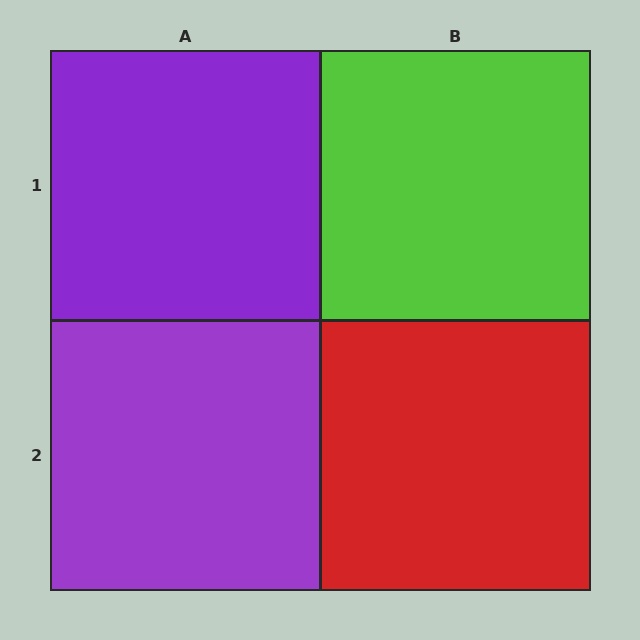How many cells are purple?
2 cells are purple.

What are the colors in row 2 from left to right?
Purple, red.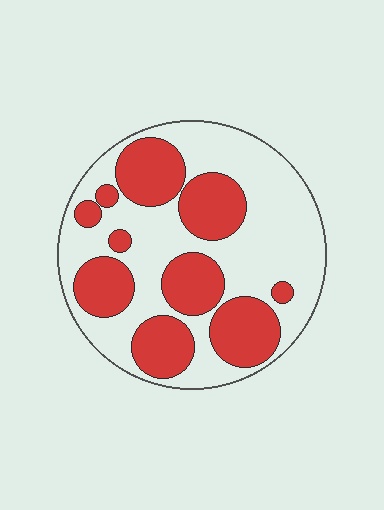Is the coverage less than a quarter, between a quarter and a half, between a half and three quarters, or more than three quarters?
Between a quarter and a half.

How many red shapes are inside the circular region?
10.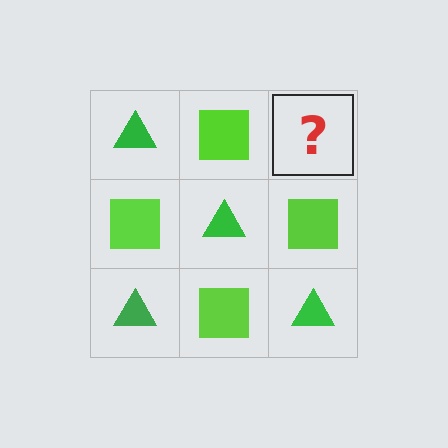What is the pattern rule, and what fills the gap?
The rule is that it alternates green triangle and lime square in a checkerboard pattern. The gap should be filled with a green triangle.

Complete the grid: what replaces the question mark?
The question mark should be replaced with a green triangle.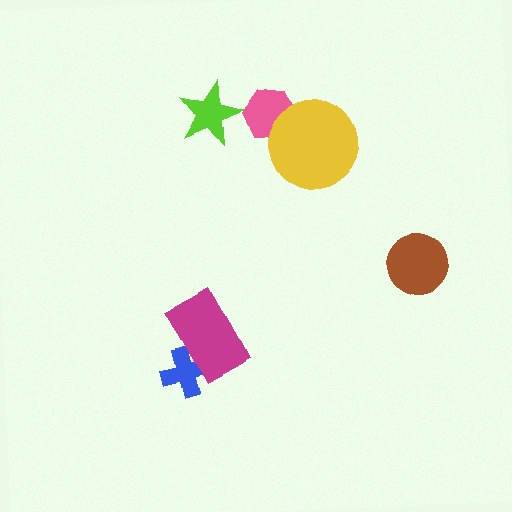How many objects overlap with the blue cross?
1 object overlaps with the blue cross.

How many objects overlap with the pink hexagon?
1 object overlaps with the pink hexagon.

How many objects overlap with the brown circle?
0 objects overlap with the brown circle.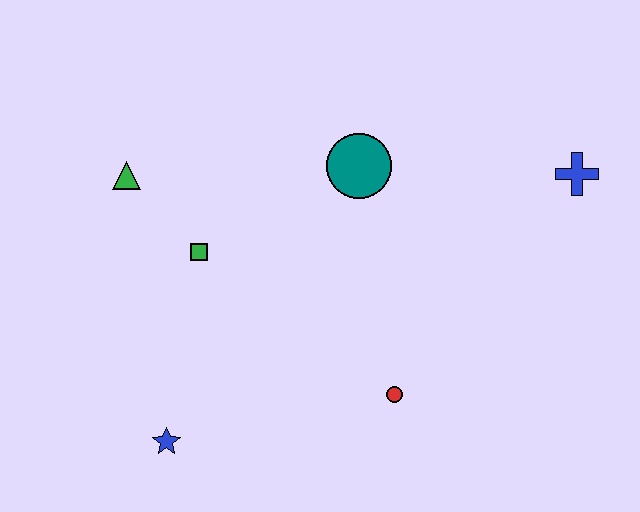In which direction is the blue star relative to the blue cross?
The blue star is to the left of the blue cross.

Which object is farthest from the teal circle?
The blue star is farthest from the teal circle.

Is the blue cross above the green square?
Yes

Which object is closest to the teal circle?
The green square is closest to the teal circle.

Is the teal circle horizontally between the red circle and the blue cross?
No